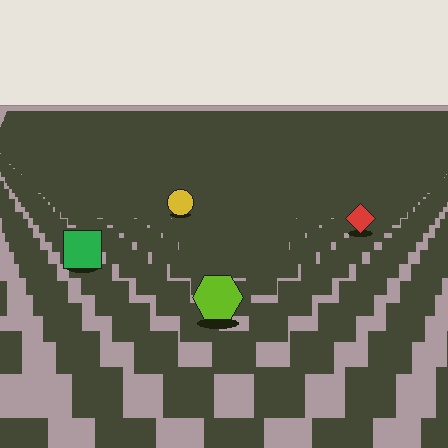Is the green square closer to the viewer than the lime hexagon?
No. The lime hexagon is closer — you can tell from the texture gradient: the ground texture is coarser near it.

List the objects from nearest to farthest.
From nearest to farthest: the lime hexagon, the green square, the red diamond, the yellow circle.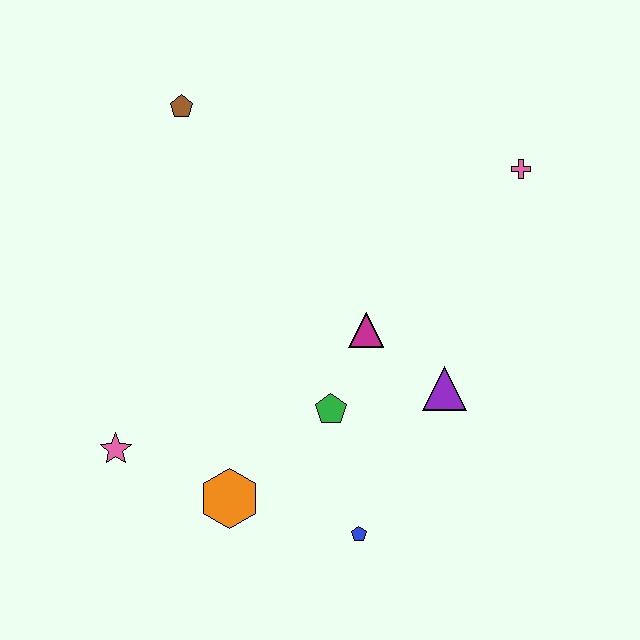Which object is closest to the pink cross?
The magenta triangle is closest to the pink cross.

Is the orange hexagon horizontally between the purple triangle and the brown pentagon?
Yes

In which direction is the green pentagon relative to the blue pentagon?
The green pentagon is above the blue pentagon.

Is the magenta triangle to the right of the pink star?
Yes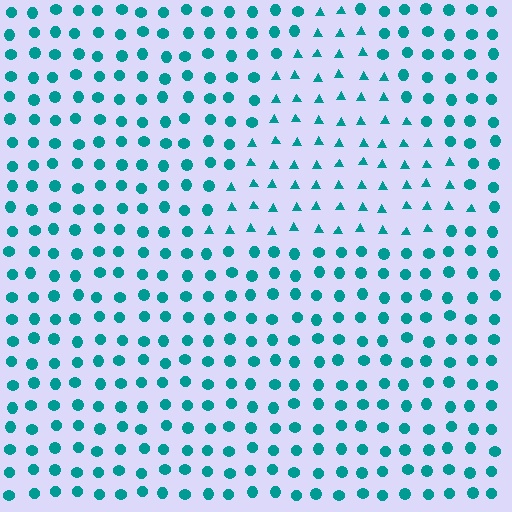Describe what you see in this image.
The image is filled with small teal elements arranged in a uniform grid. A triangle-shaped region contains triangles, while the surrounding area contains circles. The boundary is defined purely by the change in element shape.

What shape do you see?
I see a triangle.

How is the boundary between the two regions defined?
The boundary is defined by a change in element shape: triangles inside vs. circles outside. All elements share the same color and spacing.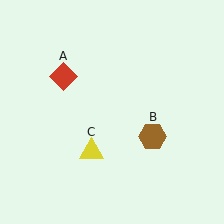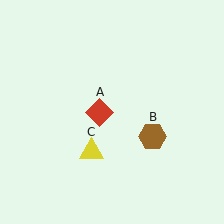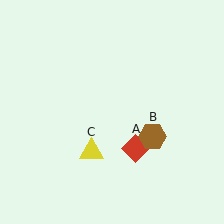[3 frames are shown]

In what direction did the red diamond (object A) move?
The red diamond (object A) moved down and to the right.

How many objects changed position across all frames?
1 object changed position: red diamond (object A).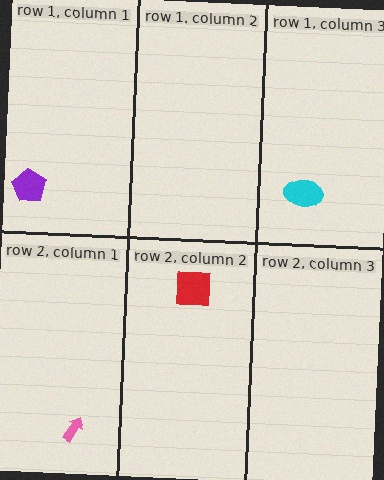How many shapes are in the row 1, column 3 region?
1.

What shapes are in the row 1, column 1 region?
The purple pentagon.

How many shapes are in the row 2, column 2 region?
1.